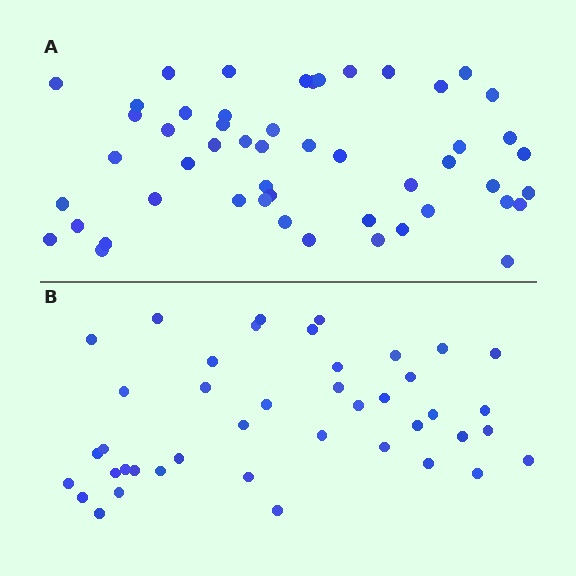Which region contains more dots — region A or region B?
Region A (the top region) has more dots.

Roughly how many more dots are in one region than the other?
Region A has roughly 8 or so more dots than region B.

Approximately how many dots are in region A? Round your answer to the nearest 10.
About 50 dots. (The exact count is 51, which rounds to 50.)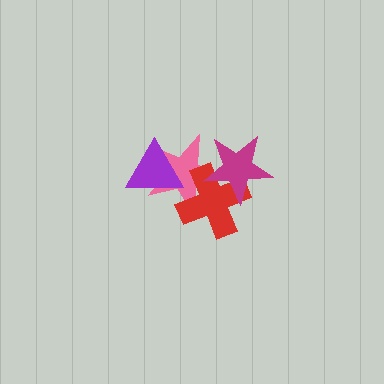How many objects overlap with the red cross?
2 objects overlap with the red cross.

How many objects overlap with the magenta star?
2 objects overlap with the magenta star.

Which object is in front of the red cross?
The magenta star is in front of the red cross.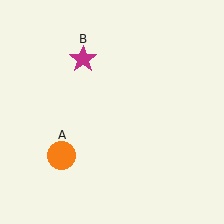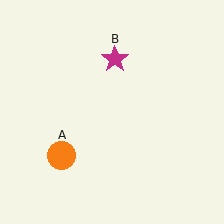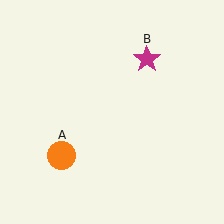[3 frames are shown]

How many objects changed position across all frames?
1 object changed position: magenta star (object B).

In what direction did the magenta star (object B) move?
The magenta star (object B) moved right.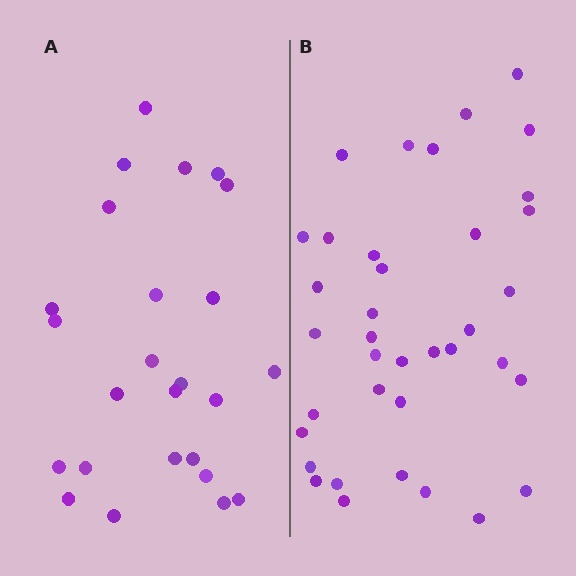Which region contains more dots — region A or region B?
Region B (the right region) has more dots.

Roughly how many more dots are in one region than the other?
Region B has roughly 12 or so more dots than region A.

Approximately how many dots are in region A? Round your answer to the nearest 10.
About 20 dots. (The exact count is 25, which rounds to 20.)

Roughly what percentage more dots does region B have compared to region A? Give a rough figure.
About 50% more.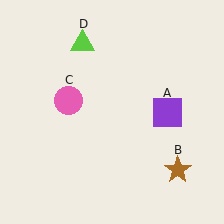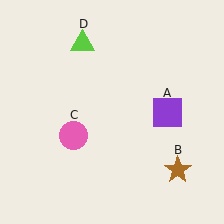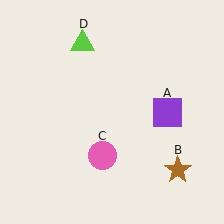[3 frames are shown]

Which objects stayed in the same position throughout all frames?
Purple square (object A) and brown star (object B) and lime triangle (object D) remained stationary.